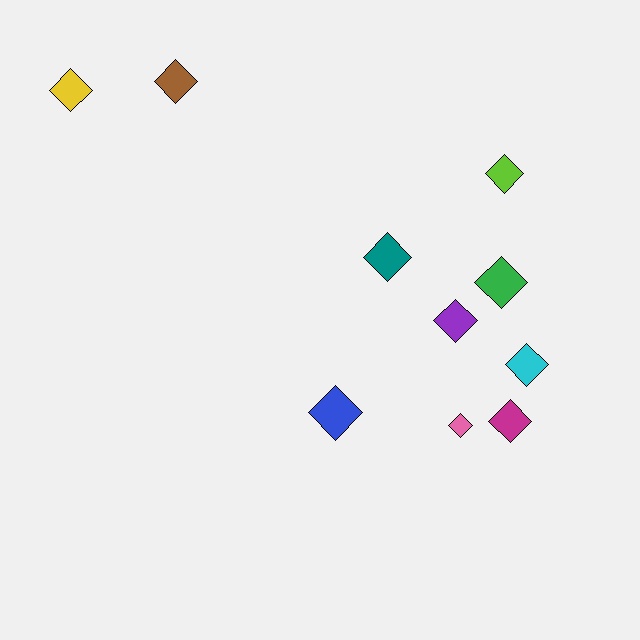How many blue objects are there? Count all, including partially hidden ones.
There is 1 blue object.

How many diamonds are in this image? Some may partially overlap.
There are 10 diamonds.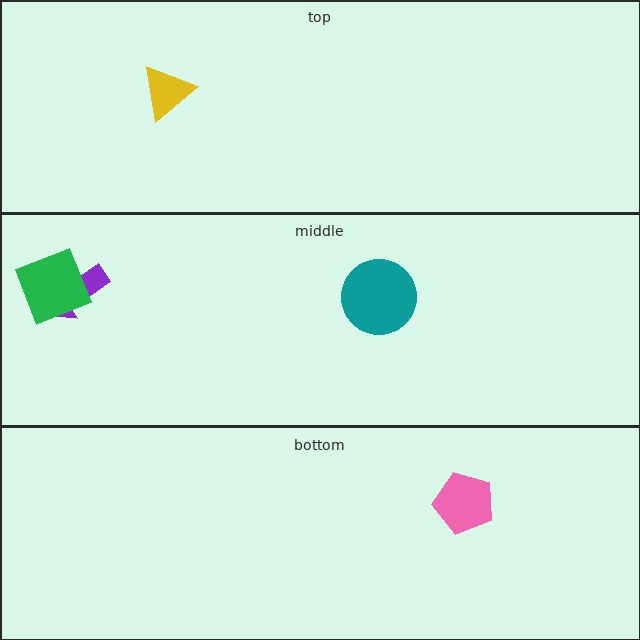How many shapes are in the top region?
1.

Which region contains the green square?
The middle region.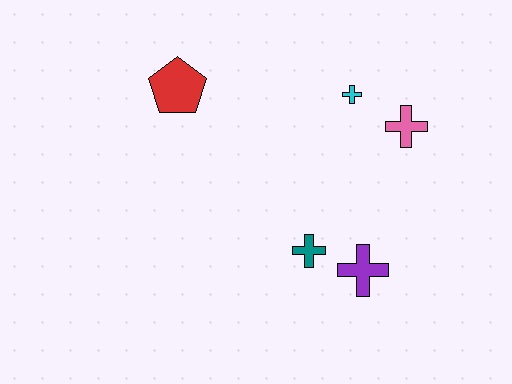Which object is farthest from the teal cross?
The red pentagon is farthest from the teal cross.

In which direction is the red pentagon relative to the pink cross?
The red pentagon is to the left of the pink cross.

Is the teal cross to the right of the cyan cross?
No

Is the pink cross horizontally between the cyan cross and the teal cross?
No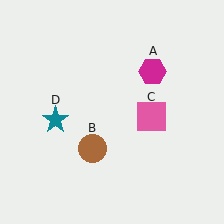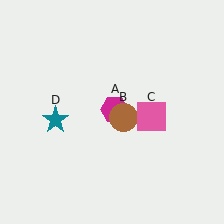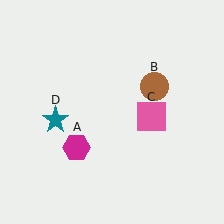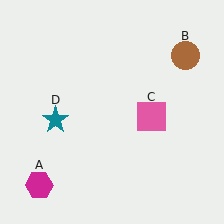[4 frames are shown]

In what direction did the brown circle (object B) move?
The brown circle (object B) moved up and to the right.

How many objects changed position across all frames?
2 objects changed position: magenta hexagon (object A), brown circle (object B).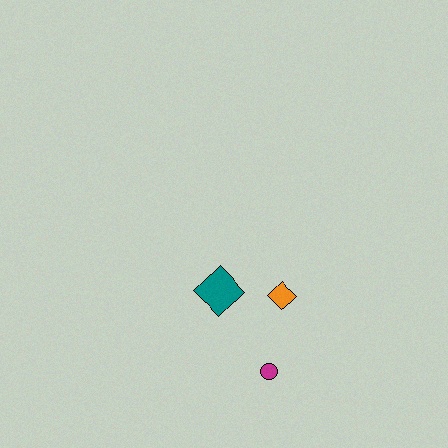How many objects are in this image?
There are 3 objects.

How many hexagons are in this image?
There are no hexagons.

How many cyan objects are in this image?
There are no cyan objects.